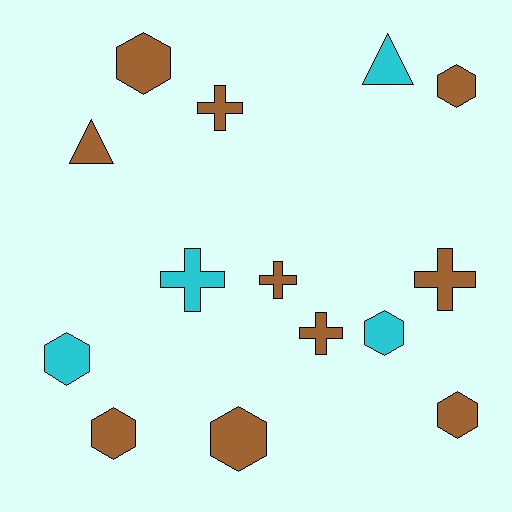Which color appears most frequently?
Brown, with 10 objects.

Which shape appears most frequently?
Hexagon, with 7 objects.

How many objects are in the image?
There are 14 objects.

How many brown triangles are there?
There is 1 brown triangle.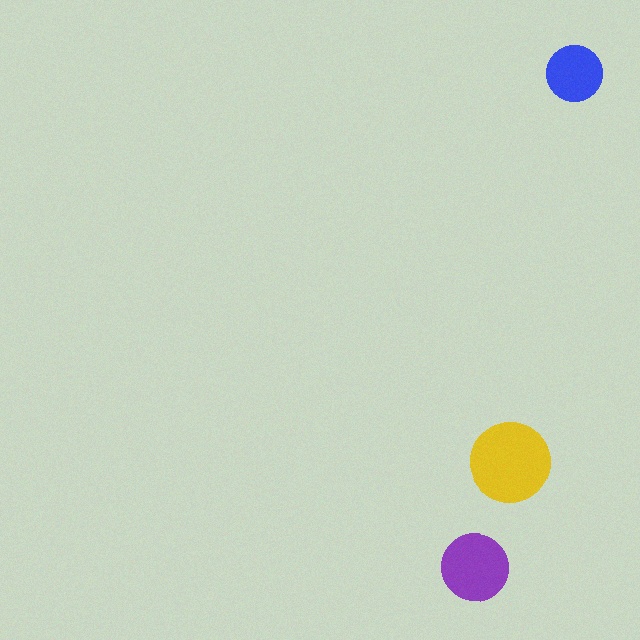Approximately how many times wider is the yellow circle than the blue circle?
About 1.5 times wider.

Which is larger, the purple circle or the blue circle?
The purple one.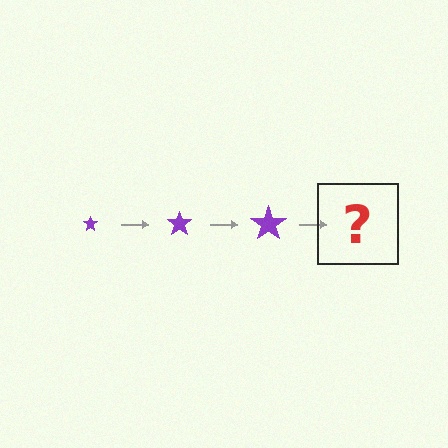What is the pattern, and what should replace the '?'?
The pattern is that the star gets progressively larger each step. The '?' should be a purple star, larger than the previous one.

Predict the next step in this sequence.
The next step is a purple star, larger than the previous one.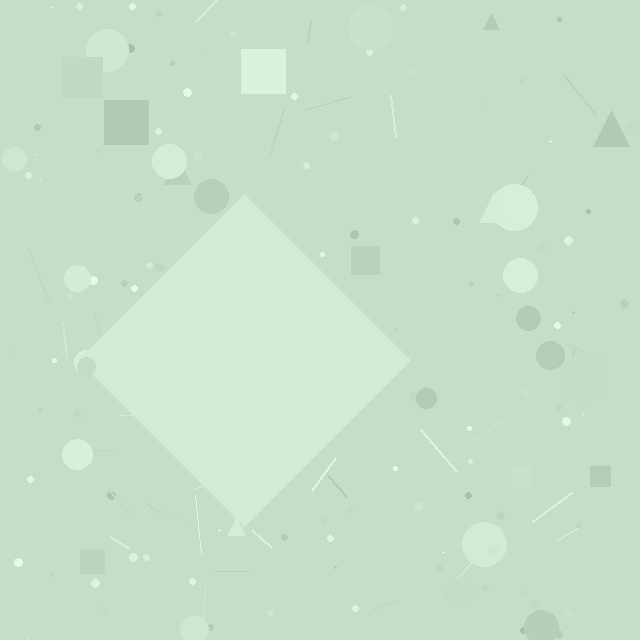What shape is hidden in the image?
A diamond is hidden in the image.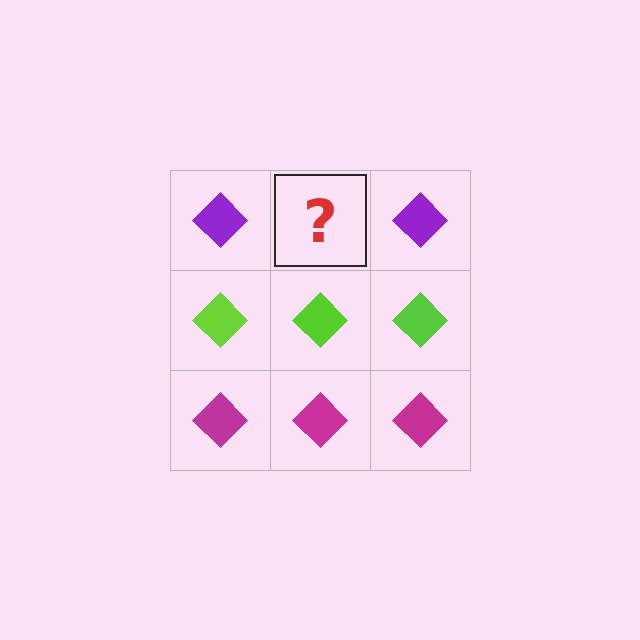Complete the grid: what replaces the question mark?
The question mark should be replaced with a purple diamond.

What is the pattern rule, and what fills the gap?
The rule is that each row has a consistent color. The gap should be filled with a purple diamond.